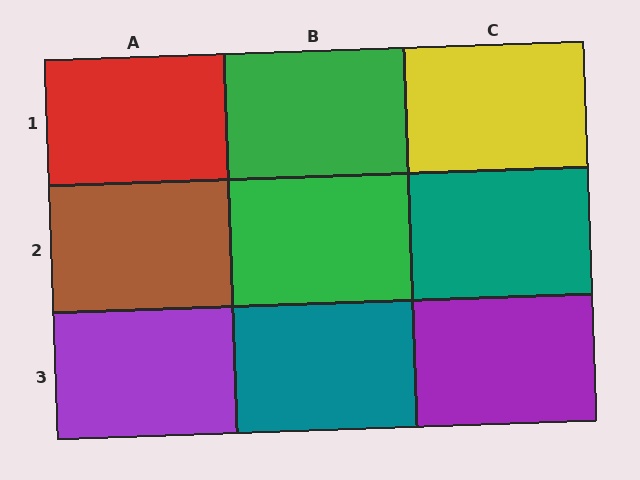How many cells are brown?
1 cell is brown.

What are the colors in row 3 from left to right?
Purple, teal, purple.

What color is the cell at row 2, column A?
Brown.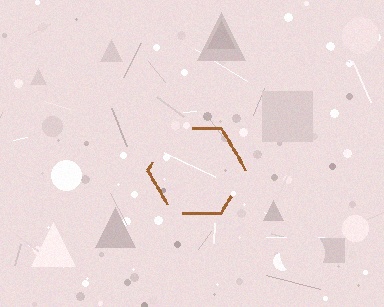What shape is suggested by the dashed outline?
The dashed outline suggests a hexagon.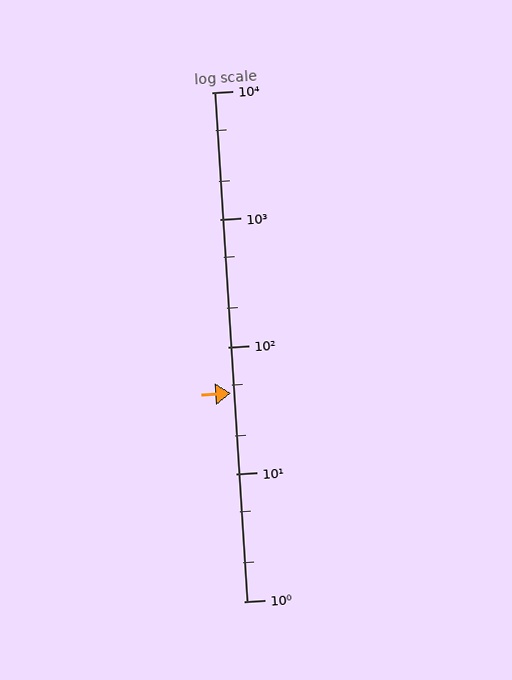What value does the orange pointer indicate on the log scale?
The pointer indicates approximately 43.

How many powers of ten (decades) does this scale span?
The scale spans 4 decades, from 1 to 10000.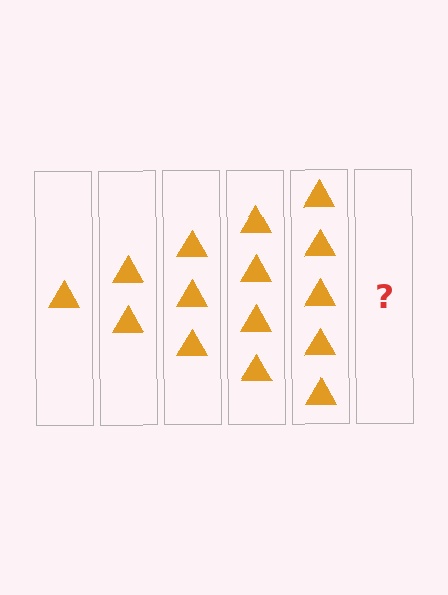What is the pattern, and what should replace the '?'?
The pattern is that each step adds one more triangle. The '?' should be 6 triangles.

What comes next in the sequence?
The next element should be 6 triangles.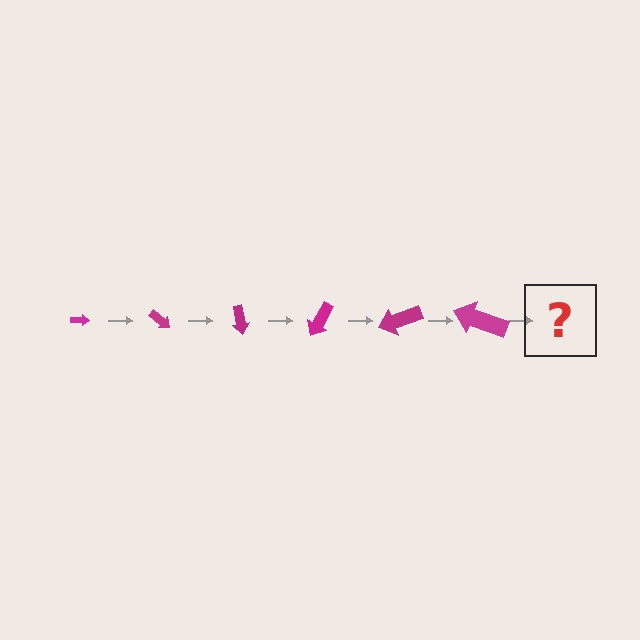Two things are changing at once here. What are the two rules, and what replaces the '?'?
The two rules are that the arrow grows larger each step and it rotates 40 degrees each step. The '?' should be an arrow, larger than the previous one and rotated 240 degrees from the start.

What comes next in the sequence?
The next element should be an arrow, larger than the previous one and rotated 240 degrees from the start.